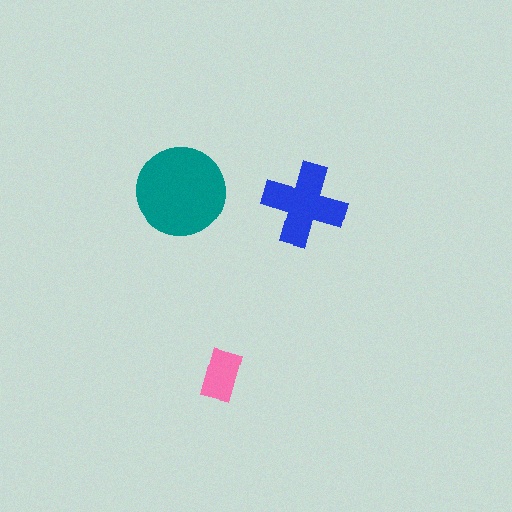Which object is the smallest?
The pink rectangle.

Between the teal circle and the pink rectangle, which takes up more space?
The teal circle.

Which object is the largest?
The teal circle.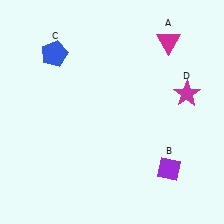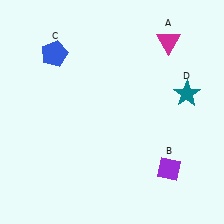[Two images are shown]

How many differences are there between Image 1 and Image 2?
There is 1 difference between the two images.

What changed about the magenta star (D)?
In Image 1, D is magenta. In Image 2, it changed to teal.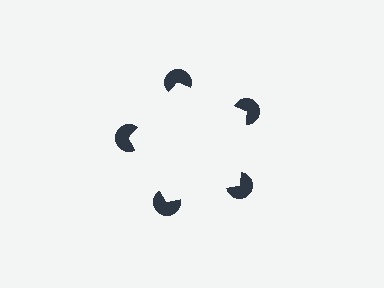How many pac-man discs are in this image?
There are 5 — one at each vertex of the illusory pentagon.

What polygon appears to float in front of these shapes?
An illusory pentagon — its edges are inferred from the aligned wedge cuts in the pac-man discs, not physically drawn.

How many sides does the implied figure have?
5 sides.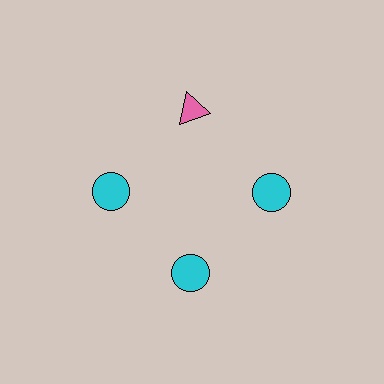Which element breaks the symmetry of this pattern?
The pink triangle at roughly the 12 o'clock position breaks the symmetry. All other shapes are cyan circles.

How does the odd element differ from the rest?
It differs in both color (pink instead of cyan) and shape (triangle instead of circle).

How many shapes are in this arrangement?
There are 4 shapes arranged in a ring pattern.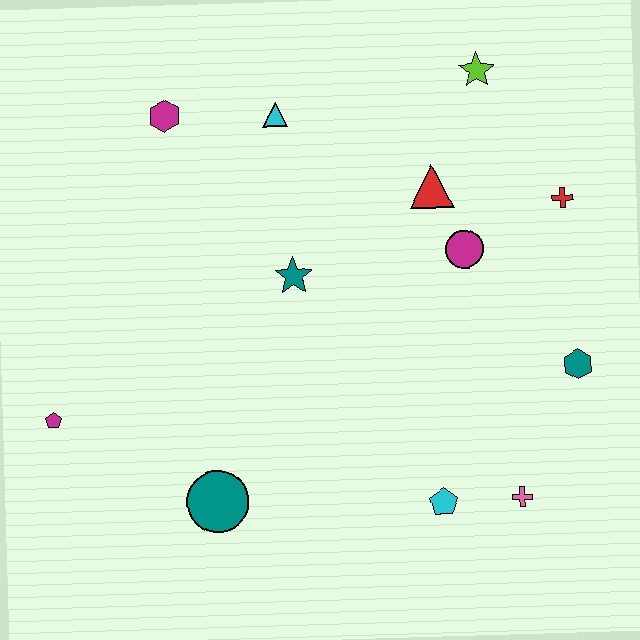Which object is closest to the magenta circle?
The red triangle is closest to the magenta circle.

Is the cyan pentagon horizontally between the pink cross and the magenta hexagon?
Yes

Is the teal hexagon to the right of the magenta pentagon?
Yes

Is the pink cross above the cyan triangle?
No